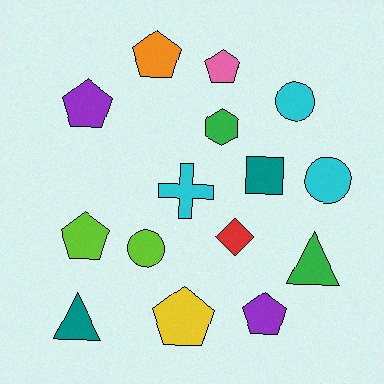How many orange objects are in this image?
There is 1 orange object.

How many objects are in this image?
There are 15 objects.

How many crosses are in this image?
There is 1 cross.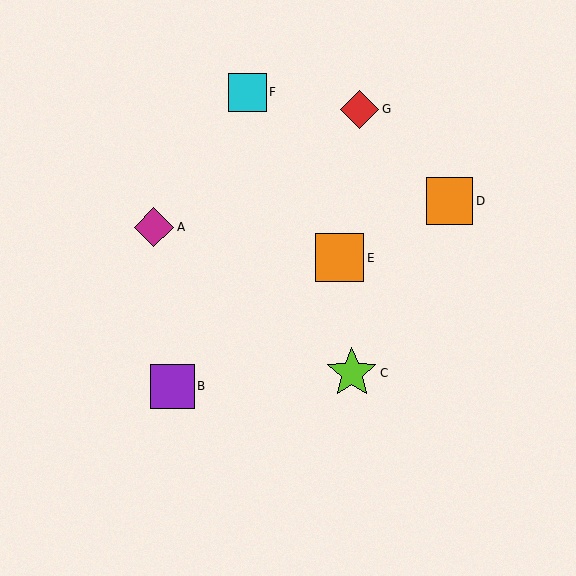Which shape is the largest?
The lime star (labeled C) is the largest.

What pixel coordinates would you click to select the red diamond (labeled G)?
Click at (360, 109) to select the red diamond G.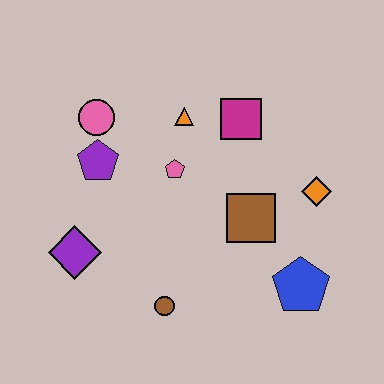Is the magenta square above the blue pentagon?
Yes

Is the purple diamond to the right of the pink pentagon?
No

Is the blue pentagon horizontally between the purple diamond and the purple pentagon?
No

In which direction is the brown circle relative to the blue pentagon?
The brown circle is to the left of the blue pentagon.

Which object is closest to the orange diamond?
The brown square is closest to the orange diamond.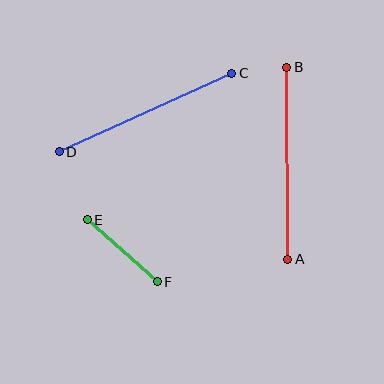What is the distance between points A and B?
The distance is approximately 192 pixels.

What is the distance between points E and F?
The distance is approximately 94 pixels.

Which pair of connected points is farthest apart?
Points A and B are farthest apart.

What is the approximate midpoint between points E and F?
The midpoint is at approximately (122, 251) pixels.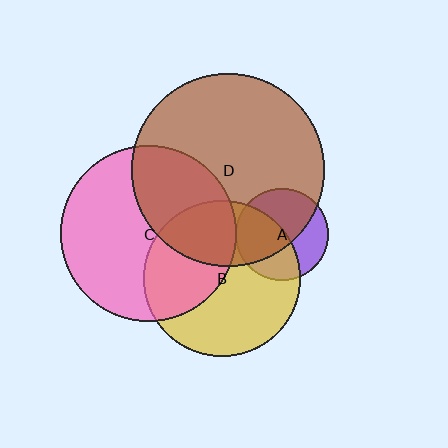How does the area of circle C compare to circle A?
Approximately 3.6 times.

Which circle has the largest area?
Circle D (brown).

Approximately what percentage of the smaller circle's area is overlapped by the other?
Approximately 30%.